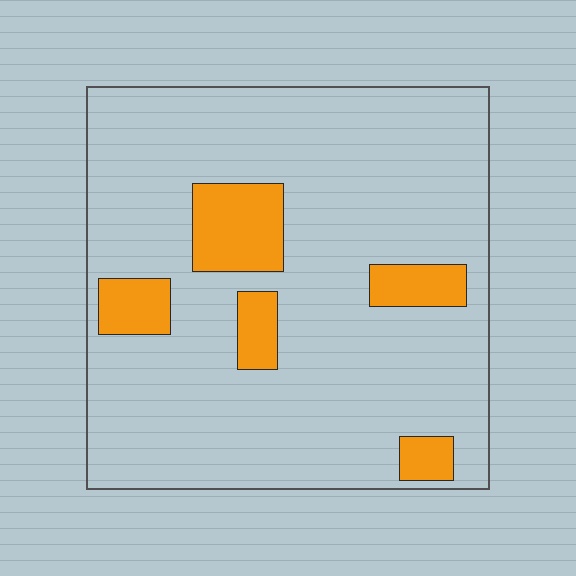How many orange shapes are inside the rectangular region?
5.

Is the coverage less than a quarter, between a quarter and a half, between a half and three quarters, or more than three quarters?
Less than a quarter.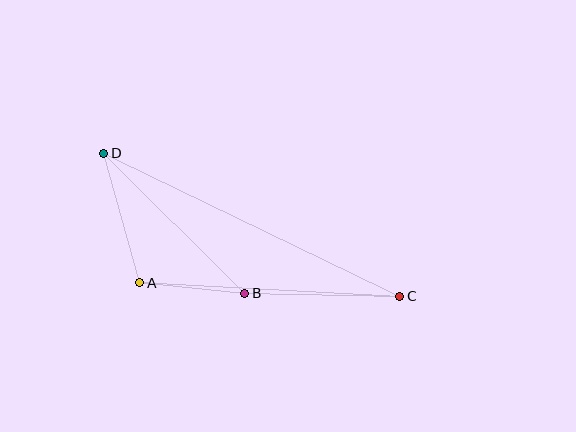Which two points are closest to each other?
Points A and B are closest to each other.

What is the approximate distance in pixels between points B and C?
The distance between B and C is approximately 155 pixels.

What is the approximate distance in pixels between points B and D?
The distance between B and D is approximately 199 pixels.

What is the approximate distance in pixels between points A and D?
The distance between A and D is approximately 135 pixels.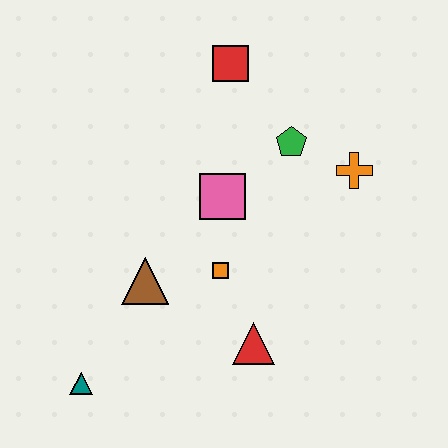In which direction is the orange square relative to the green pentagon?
The orange square is below the green pentagon.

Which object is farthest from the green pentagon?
The teal triangle is farthest from the green pentagon.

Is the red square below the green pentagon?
No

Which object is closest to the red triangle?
The orange square is closest to the red triangle.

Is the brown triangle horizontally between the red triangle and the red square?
No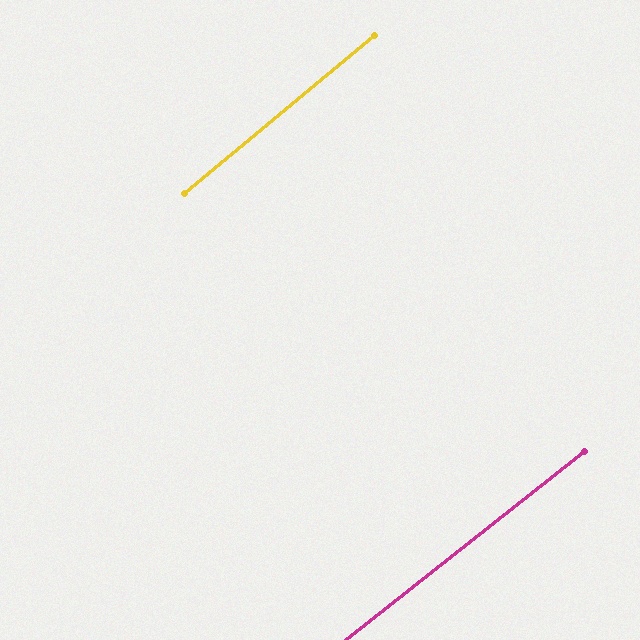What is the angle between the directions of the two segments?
Approximately 1 degree.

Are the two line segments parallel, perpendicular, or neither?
Parallel — their directions differ by only 1.3°.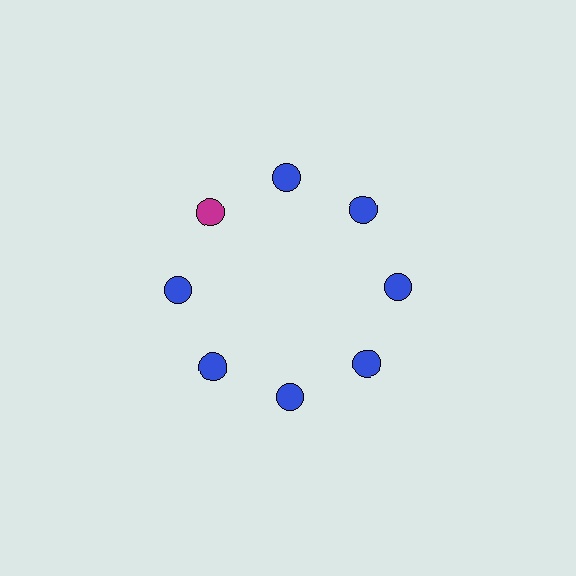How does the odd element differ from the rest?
It has a different color: magenta instead of blue.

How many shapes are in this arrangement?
There are 8 shapes arranged in a ring pattern.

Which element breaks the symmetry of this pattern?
The magenta circle at roughly the 10 o'clock position breaks the symmetry. All other shapes are blue circles.